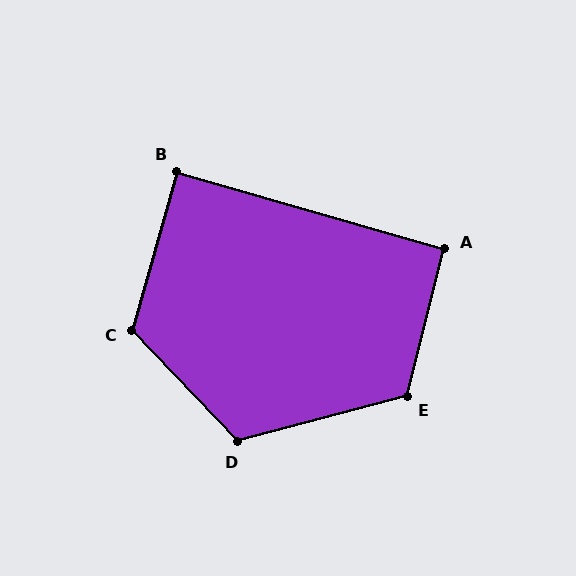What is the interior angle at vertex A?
Approximately 92 degrees (approximately right).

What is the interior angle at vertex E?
Approximately 119 degrees (obtuse).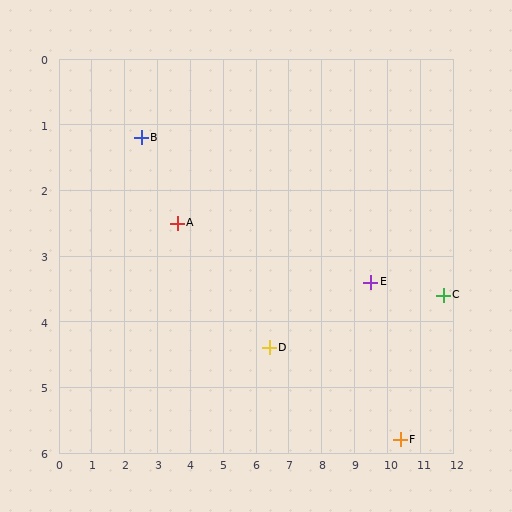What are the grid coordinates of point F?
Point F is at approximately (10.4, 5.8).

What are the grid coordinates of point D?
Point D is at approximately (6.4, 4.4).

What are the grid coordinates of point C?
Point C is at approximately (11.7, 3.6).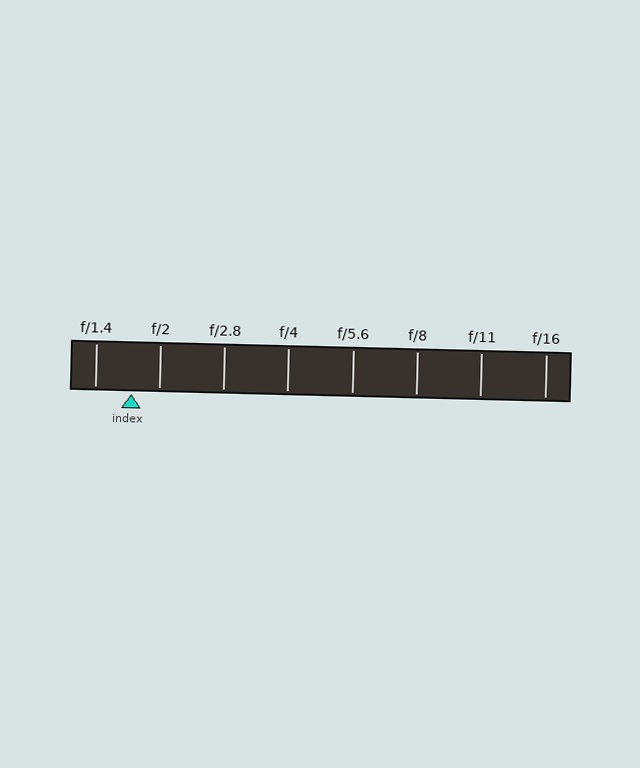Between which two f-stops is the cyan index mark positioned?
The index mark is between f/1.4 and f/2.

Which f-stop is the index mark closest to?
The index mark is closest to f/2.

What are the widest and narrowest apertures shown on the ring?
The widest aperture shown is f/1.4 and the narrowest is f/16.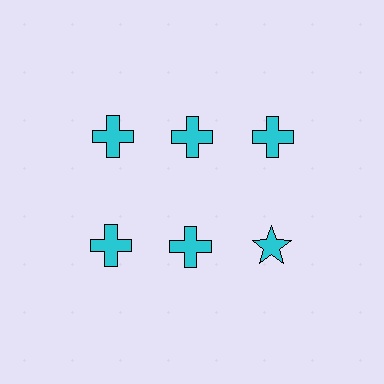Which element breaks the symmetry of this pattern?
The cyan star in the second row, center column breaks the symmetry. All other shapes are cyan crosses.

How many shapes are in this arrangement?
There are 6 shapes arranged in a grid pattern.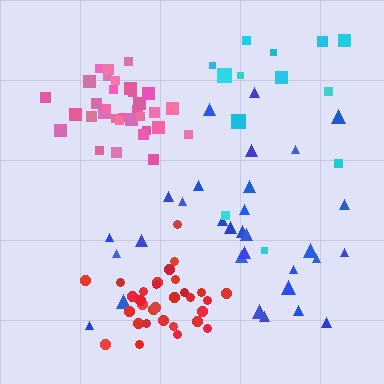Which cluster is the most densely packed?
Pink.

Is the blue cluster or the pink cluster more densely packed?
Pink.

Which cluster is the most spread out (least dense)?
Cyan.